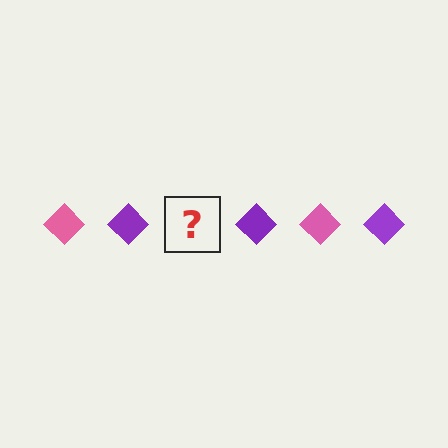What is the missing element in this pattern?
The missing element is a pink diamond.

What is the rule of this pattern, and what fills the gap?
The rule is that the pattern cycles through pink, purple diamonds. The gap should be filled with a pink diamond.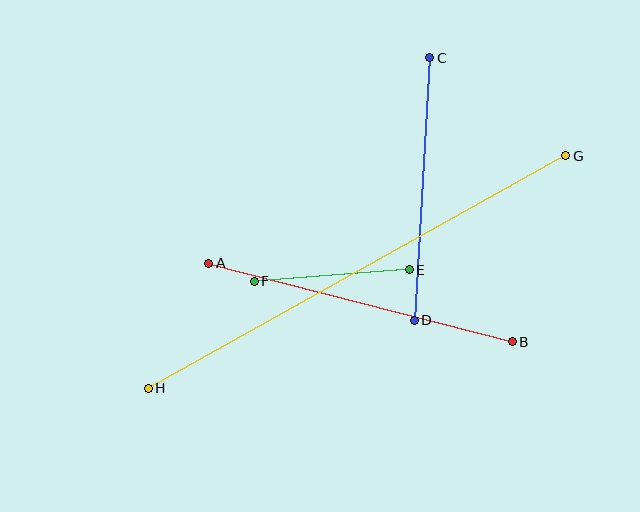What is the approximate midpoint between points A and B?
The midpoint is at approximately (360, 302) pixels.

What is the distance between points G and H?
The distance is approximately 477 pixels.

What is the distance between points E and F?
The distance is approximately 156 pixels.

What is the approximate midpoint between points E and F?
The midpoint is at approximately (332, 275) pixels.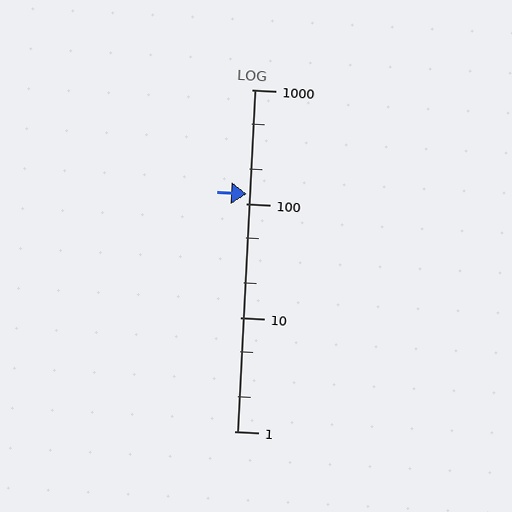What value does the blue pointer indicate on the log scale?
The pointer indicates approximately 120.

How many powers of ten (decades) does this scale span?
The scale spans 3 decades, from 1 to 1000.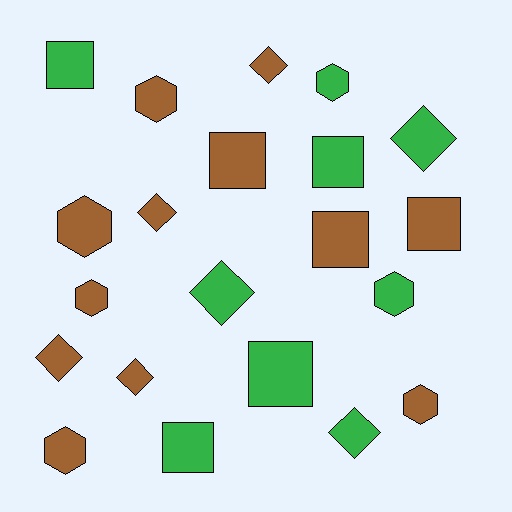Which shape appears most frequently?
Diamond, with 7 objects.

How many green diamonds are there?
There are 3 green diamonds.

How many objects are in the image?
There are 21 objects.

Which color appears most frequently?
Brown, with 12 objects.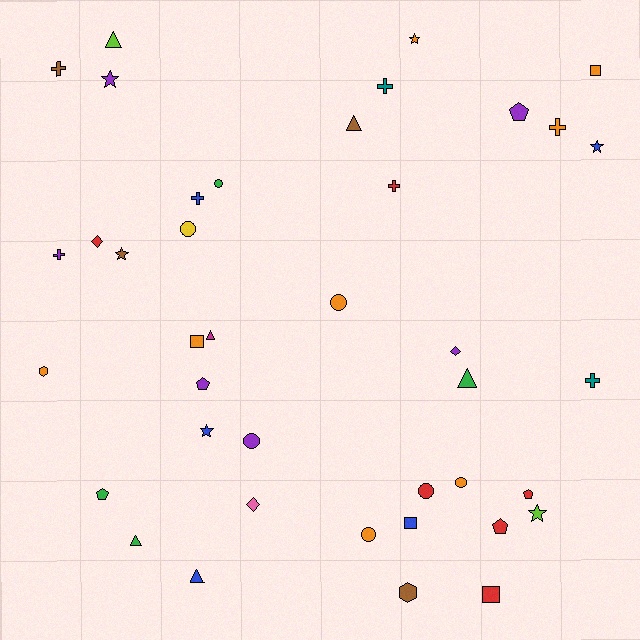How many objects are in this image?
There are 40 objects.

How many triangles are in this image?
There are 6 triangles.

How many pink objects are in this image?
There is 1 pink object.